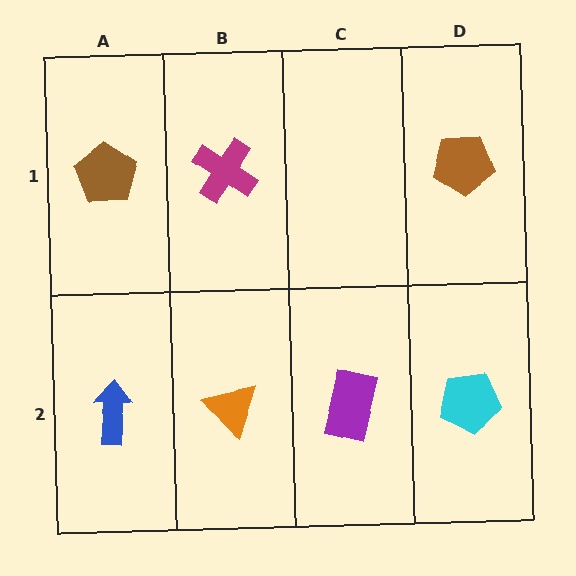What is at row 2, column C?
A purple rectangle.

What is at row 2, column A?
A blue arrow.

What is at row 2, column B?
An orange triangle.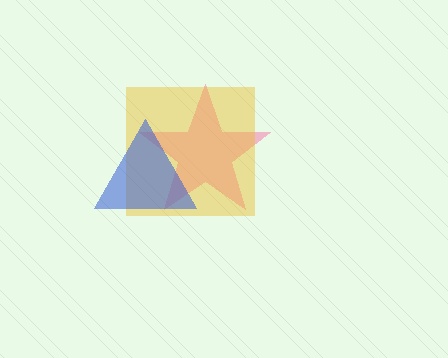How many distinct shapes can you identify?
There are 3 distinct shapes: a pink star, a yellow square, a blue triangle.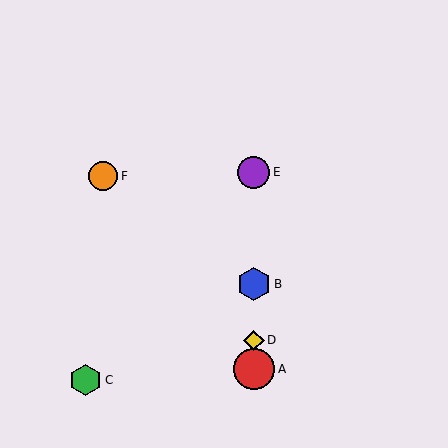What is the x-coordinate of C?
Object C is at x≈86.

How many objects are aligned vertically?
4 objects (A, B, D, E) are aligned vertically.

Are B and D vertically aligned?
Yes, both are at x≈254.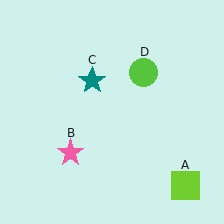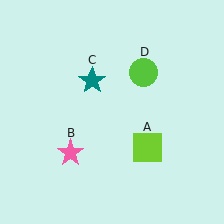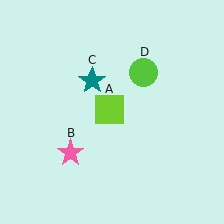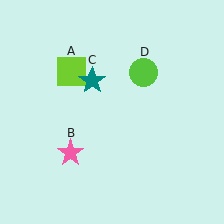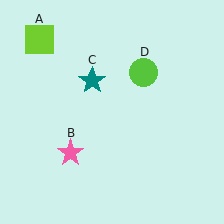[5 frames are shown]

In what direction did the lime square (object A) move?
The lime square (object A) moved up and to the left.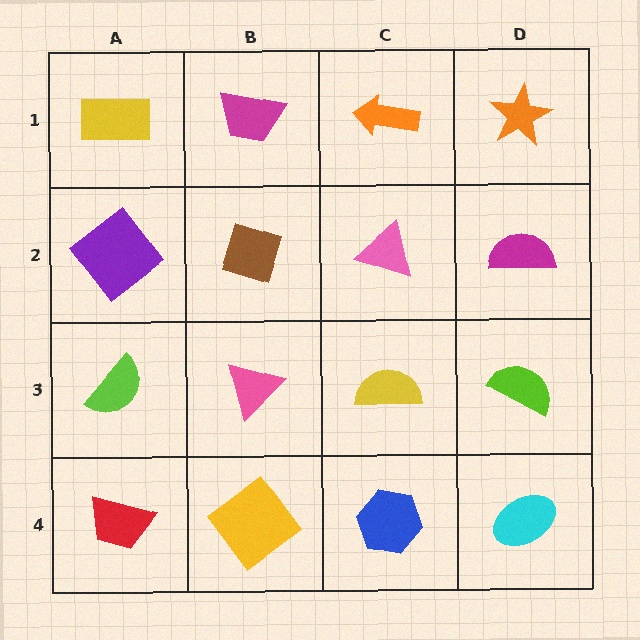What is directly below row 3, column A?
A red trapezoid.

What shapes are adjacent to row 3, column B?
A brown diamond (row 2, column B), a yellow diamond (row 4, column B), a lime semicircle (row 3, column A), a yellow semicircle (row 3, column C).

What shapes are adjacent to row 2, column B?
A magenta trapezoid (row 1, column B), a pink triangle (row 3, column B), a purple diamond (row 2, column A), a pink triangle (row 2, column C).